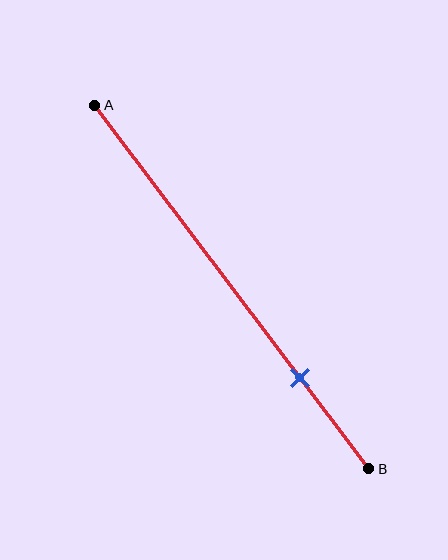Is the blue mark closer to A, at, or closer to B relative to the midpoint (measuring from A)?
The blue mark is closer to point B than the midpoint of segment AB.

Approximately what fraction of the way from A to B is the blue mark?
The blue mark is approximately 75% of the way from A to B.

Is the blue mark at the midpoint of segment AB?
No, the mark is at about 75% from A, not at the 50% midpoint.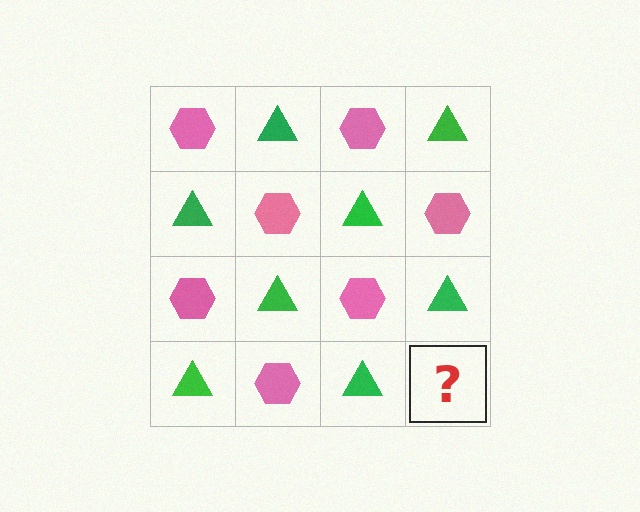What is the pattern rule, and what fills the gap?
The rule is that it alternates pink hexagon and green triangle in a checkerboard pattern. The gap should be filled with a pink hexagon.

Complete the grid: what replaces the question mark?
The question mark should be replaced with a pink hexagon.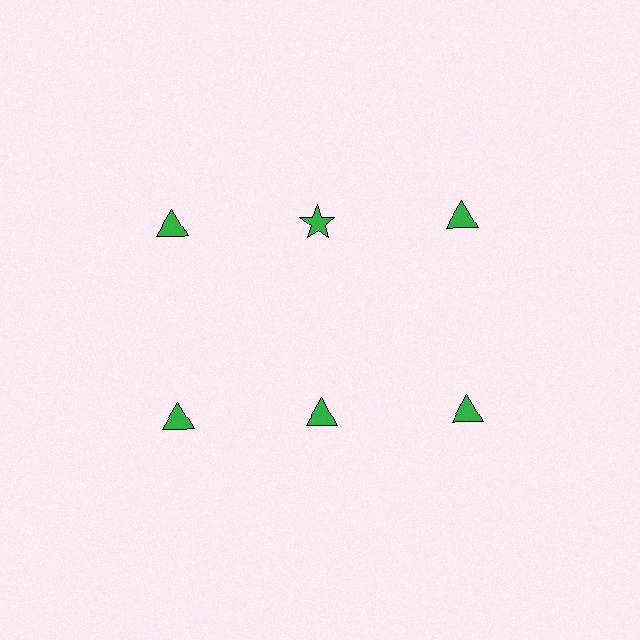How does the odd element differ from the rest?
It has a different shape: star instead of triangle.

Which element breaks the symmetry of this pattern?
The green star in the top row, second from left column breaks the symmetry. All other shapes are green triangles.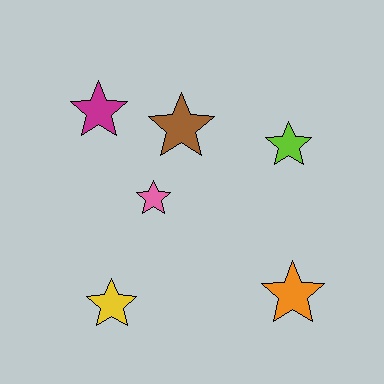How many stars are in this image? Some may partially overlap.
There are 6 stars.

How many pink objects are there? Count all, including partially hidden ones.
There is 1 pink object.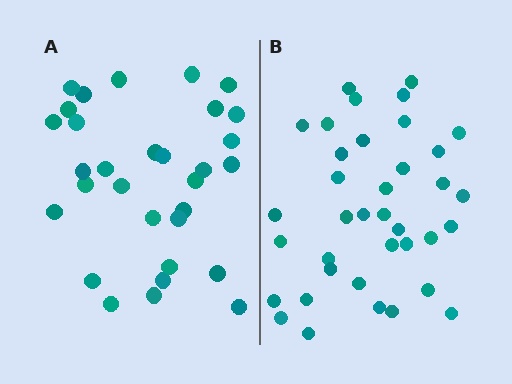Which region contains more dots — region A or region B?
Region B (the right region) has more dots.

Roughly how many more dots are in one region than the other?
Region B has about 6 more dots than region A.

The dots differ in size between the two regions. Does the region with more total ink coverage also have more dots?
No. Region A has more total ink coverage because its dots are larger, but region B actually contains more individual dots. Total area can be misleading — the number of items is what matters here.